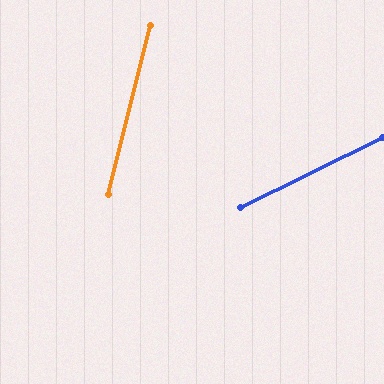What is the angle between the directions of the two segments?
Approximately 50 degrees.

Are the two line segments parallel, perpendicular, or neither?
Neither parallel nor perpendicular — they differ by about 50°.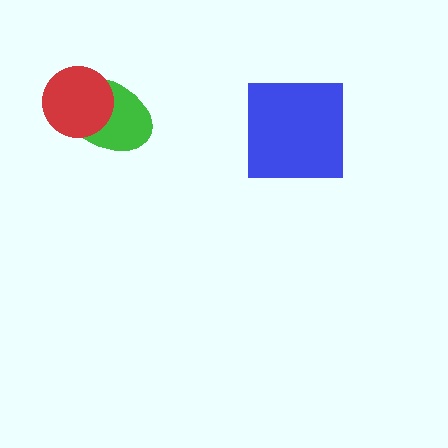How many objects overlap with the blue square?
0 objects overlap with the blue square.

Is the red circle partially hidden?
No, no other shape covers it.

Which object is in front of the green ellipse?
The red circle is in front of the green ellipse.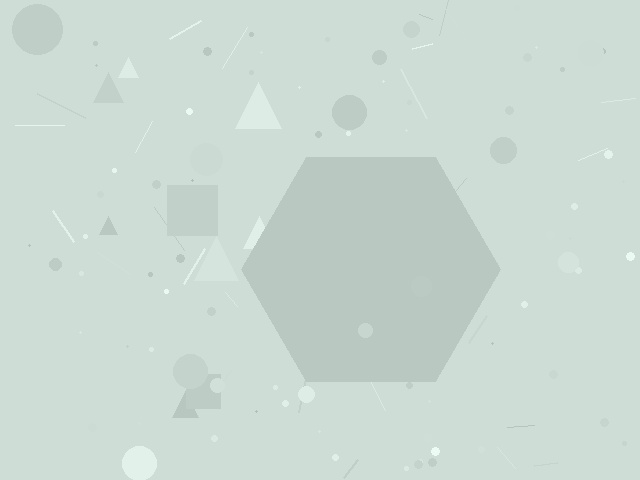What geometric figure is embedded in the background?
A hexagon is embedded in the background.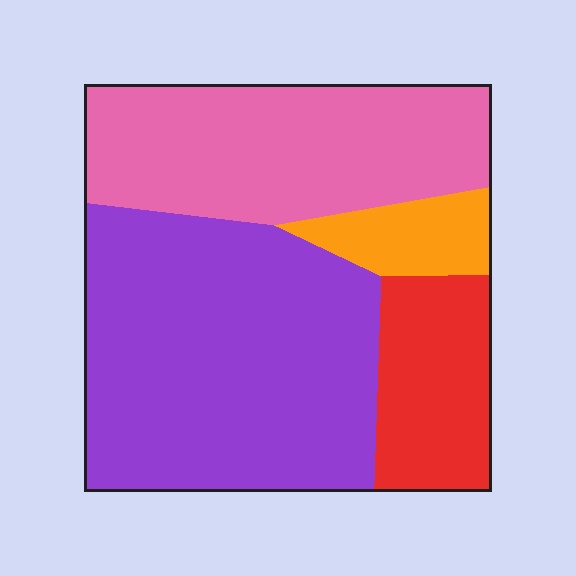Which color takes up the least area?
Orange, at roughly 10%.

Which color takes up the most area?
Purple, at roughly 45%.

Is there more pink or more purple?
Purple.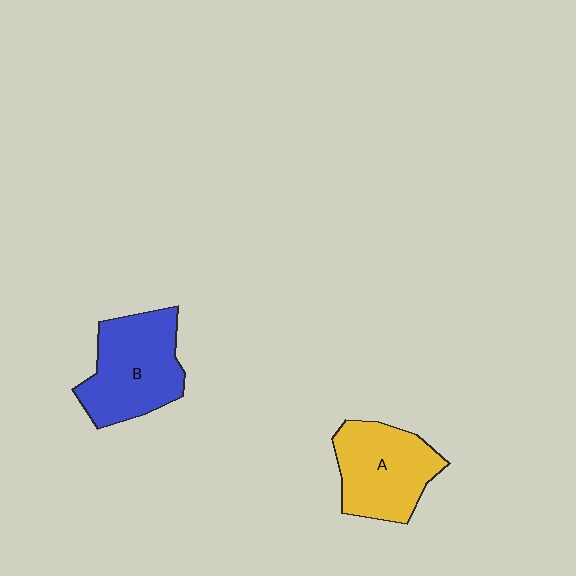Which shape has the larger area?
Shape B (blue).